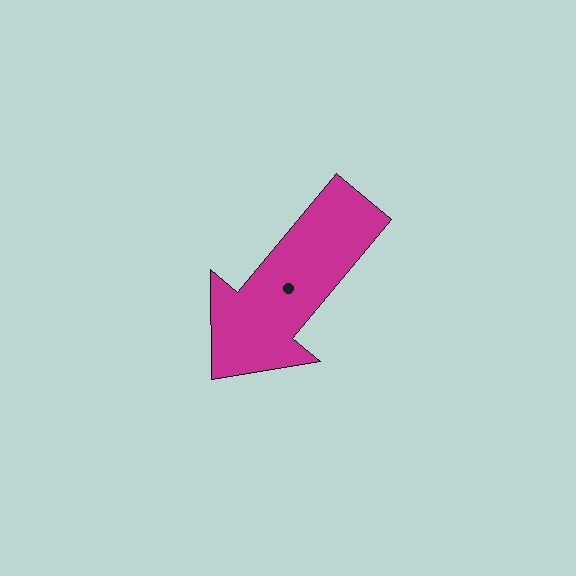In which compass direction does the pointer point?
Southwest.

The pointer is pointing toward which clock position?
Roughly 7 o'clock.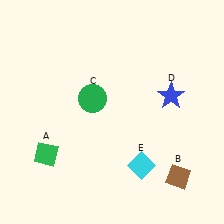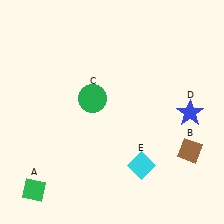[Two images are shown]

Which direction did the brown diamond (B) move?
The brown diamond (B) moved up.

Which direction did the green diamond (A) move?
The green diamond (A) moved down.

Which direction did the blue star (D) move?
The blue star (D) moved right.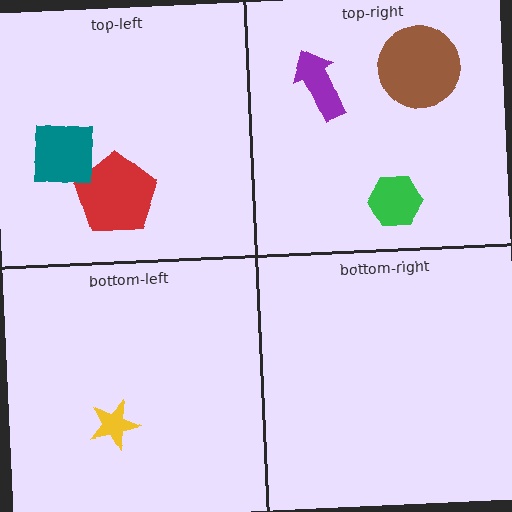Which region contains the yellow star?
The bottom-left region.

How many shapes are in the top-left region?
2.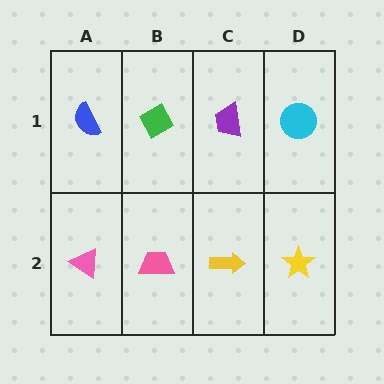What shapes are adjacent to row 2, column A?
A blue semicircle (row 1, column A), a pink trapezoid (row 2, column B).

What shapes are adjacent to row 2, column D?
A cyan circle (row 1, column D), a yellow arrow (row 2, column C).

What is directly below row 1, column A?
A pink triangle.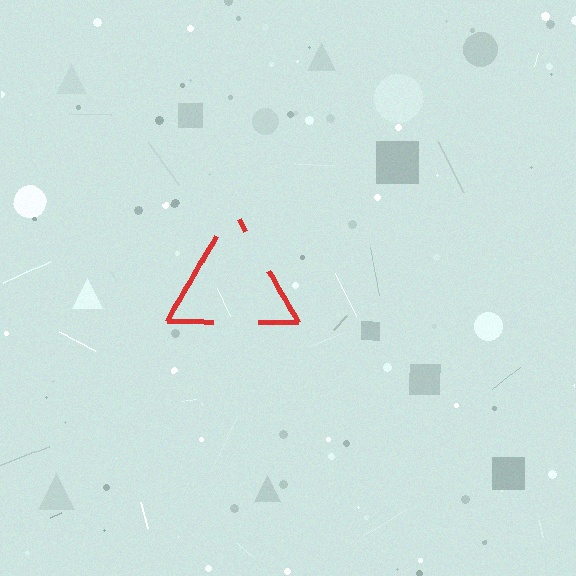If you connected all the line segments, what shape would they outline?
They would outline a triangle.